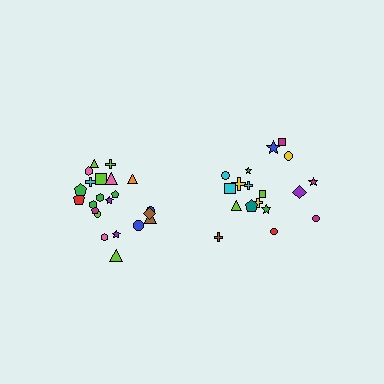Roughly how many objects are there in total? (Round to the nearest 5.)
Roughly 40 objects in total.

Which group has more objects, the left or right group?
The left group.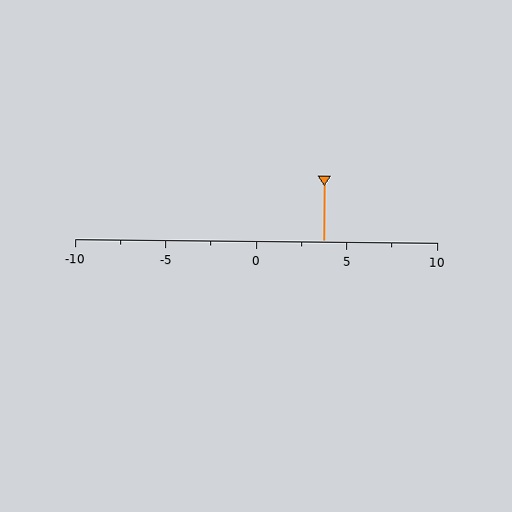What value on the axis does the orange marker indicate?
The marker indicates approximately 3.8.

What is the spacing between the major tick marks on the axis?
The major ticks are spaced 5 apart.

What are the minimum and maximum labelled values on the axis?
The axis runs from -10 to 10.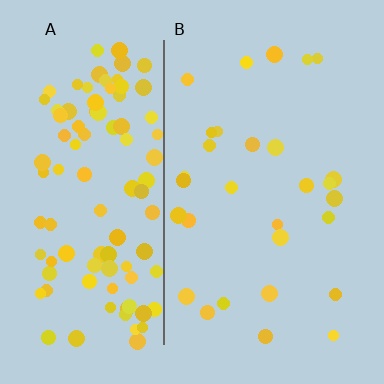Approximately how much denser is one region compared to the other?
Approximately 3.7× — region A over region B.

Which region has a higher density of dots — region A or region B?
A (the left).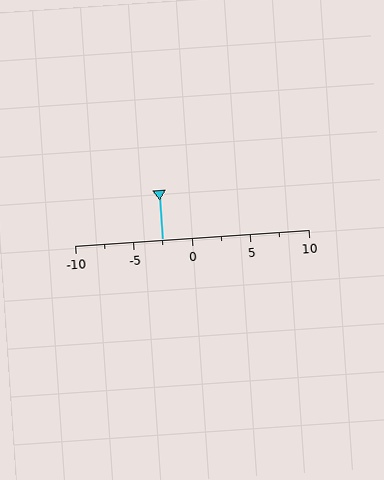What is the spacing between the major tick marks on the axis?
The major ticks are spaced 5 apart.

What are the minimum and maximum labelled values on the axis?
The axis runs from -10 to 10.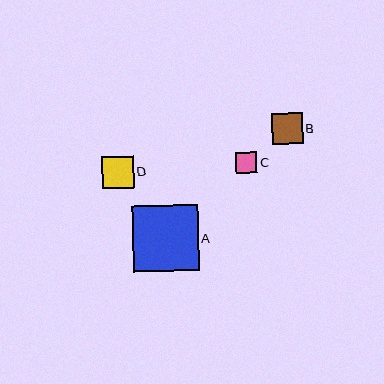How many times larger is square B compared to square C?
Square B is approximately 1.4 times the size of square C.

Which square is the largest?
Square A is the largest with a size of approximately 66 pixels.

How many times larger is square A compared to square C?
Square A is approximately 3.1 times the size of square C.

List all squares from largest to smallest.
From largest to smallest: A, D, B, C.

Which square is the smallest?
Square C is the smallest with a size of approximately 21 pixels.